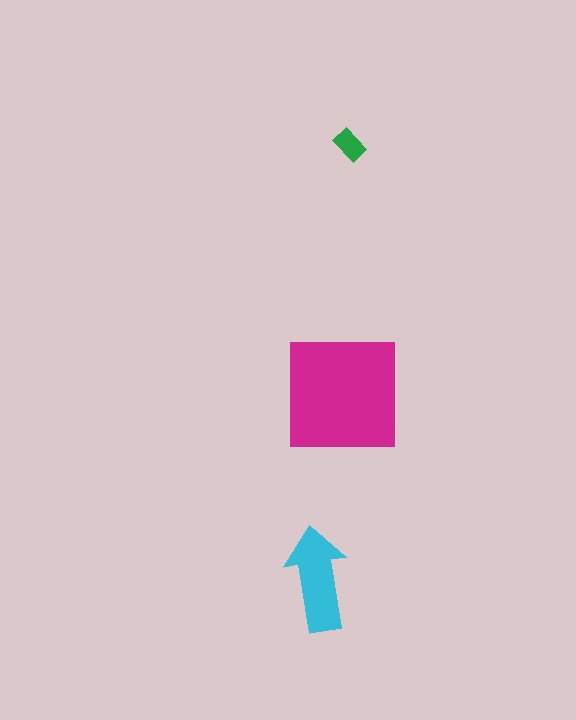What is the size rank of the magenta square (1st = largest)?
1st.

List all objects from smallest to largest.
The green rectangle, the cyan arrow, the magenta square.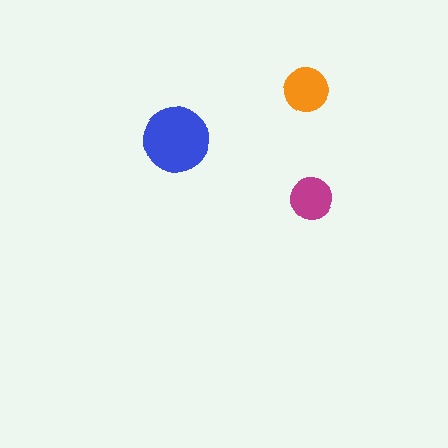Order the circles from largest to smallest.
the blue one, the orange one, the magenta one.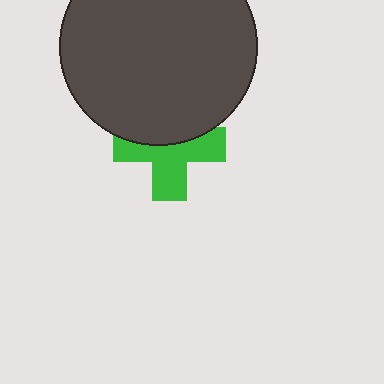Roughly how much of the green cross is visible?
About half of it is visible (roughly 58%).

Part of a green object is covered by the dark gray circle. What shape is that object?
It is a cross.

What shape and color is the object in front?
The object in front is a dark gray circle.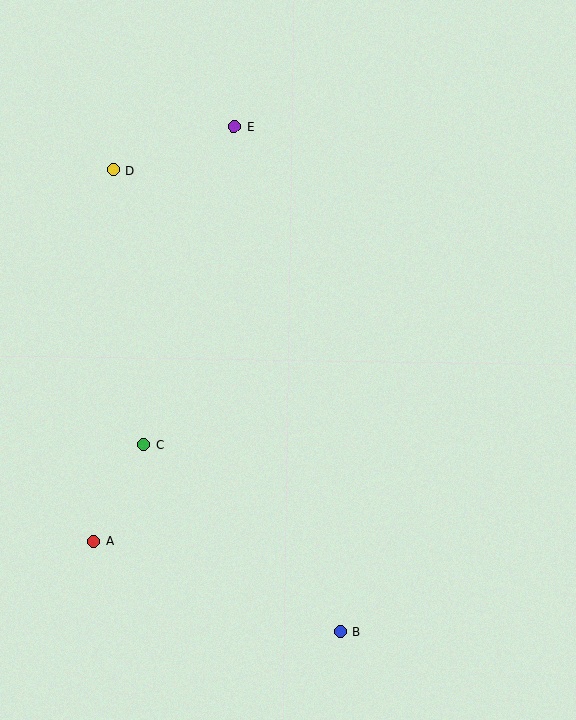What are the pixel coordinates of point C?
Point C is at (143, 445).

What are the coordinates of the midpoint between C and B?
The midpoint between C and B is at (242, 538).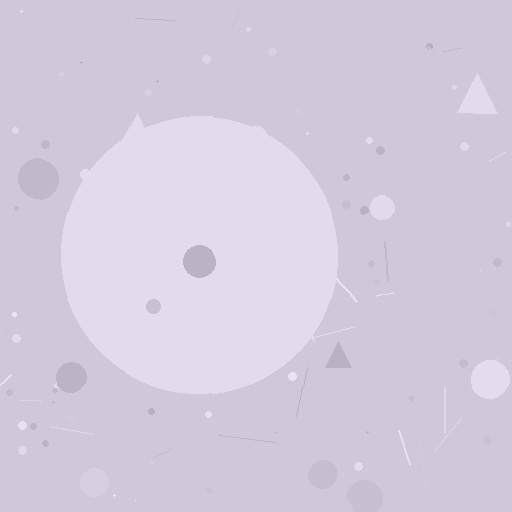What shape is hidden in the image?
A circle is hidden in the image.